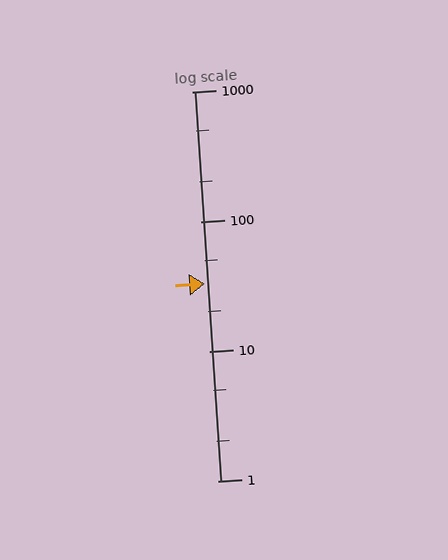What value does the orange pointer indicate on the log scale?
The pointer indicates approximately 33.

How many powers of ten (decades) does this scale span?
The scale spans 3 decades, from 1 to 1000.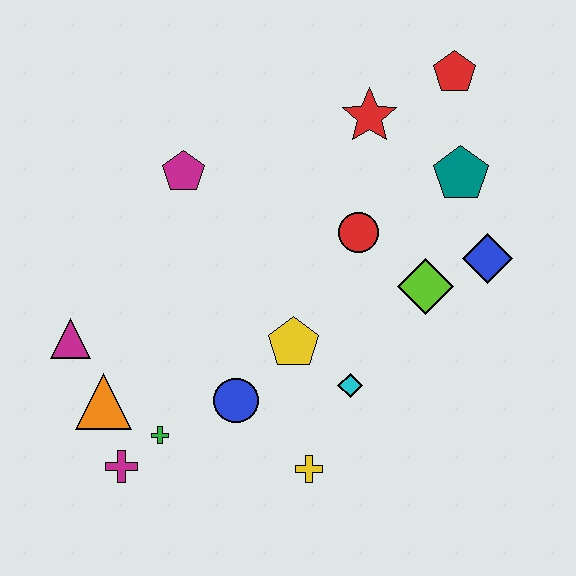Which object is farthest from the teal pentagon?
The magenta cross is farthest from the teal pentagon.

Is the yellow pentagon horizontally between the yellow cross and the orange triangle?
Yes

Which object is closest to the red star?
The red pentagon is closest to the red star.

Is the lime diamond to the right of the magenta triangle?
Yes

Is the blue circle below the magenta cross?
No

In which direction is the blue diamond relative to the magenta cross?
The blue diamond is to the right of the magenta cross.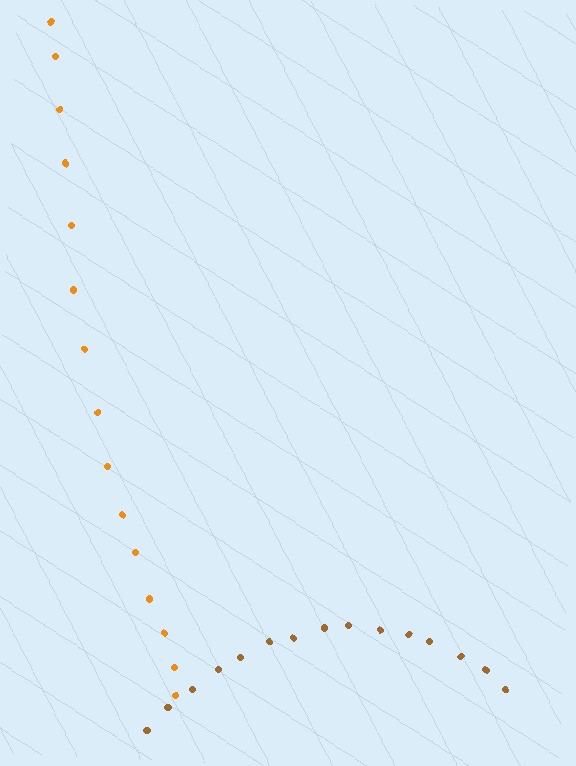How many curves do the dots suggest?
There are 2 distinct paths.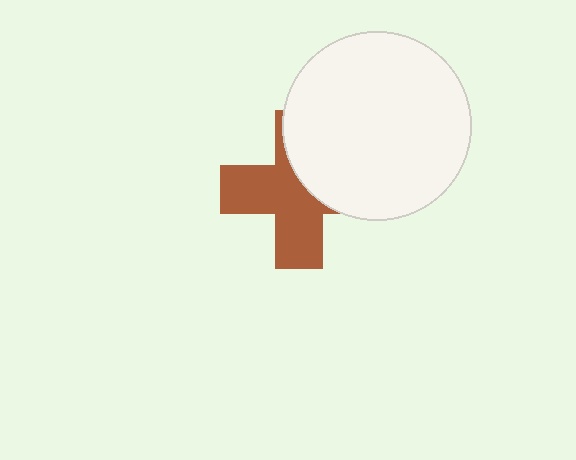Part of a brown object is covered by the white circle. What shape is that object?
It is a cross.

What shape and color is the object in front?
The object in front is a white circle.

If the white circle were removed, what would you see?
You would see the complete brown cross.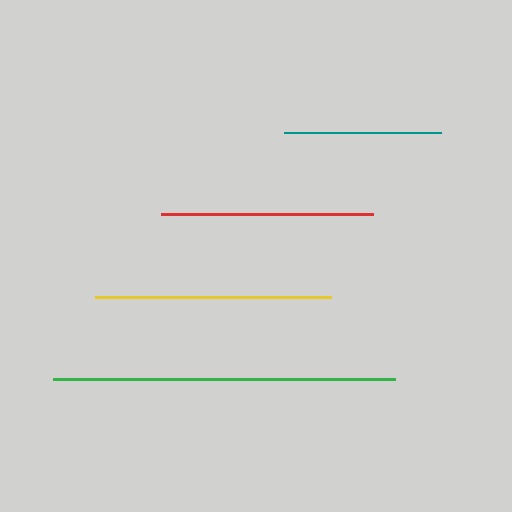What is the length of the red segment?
The red segment is approximately 211 pixels long.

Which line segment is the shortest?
The teal line is the shortest at approximately 156 pixels.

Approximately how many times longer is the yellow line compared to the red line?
The yellow line is approximately 1.1 times the length of the red line.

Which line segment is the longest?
The green line is the longest at approximately 342 pixels.